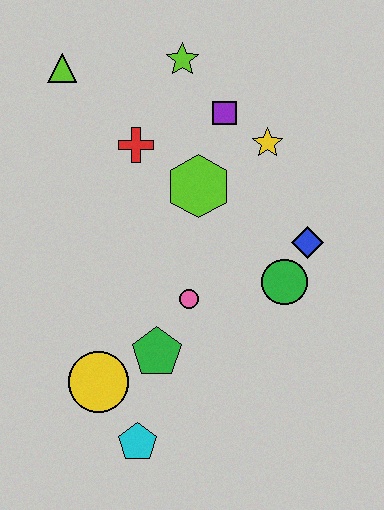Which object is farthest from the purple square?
The cyan pentagon is farthest from the purple square.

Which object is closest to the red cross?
The lime hexagon is closest to the red cross.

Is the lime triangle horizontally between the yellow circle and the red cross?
No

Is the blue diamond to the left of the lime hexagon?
No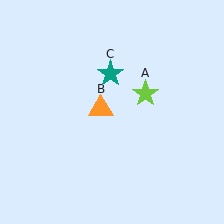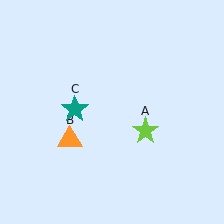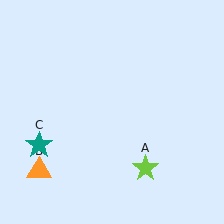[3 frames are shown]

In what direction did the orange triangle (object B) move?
The orange triangle (object B) moved down and to the left.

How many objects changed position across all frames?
3 objects changed position: lime star (object A), orange triangle (object B), teal star (object C).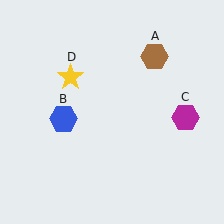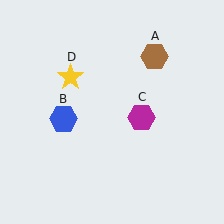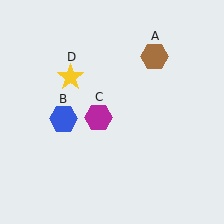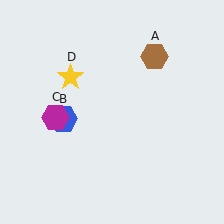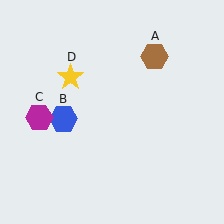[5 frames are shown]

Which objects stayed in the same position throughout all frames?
Brown hexagon (object A) and blue hexagon (object B) and yellow star (object D) remained stationary.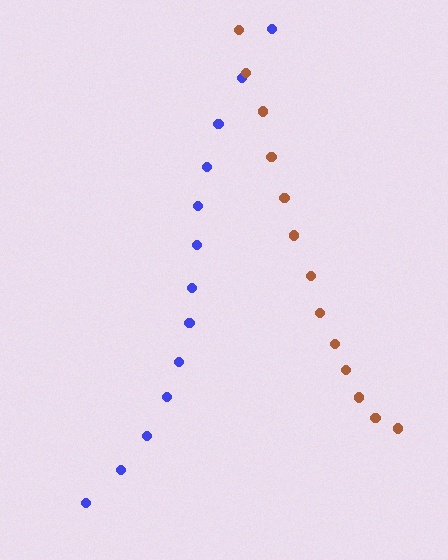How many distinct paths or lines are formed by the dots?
There are 2 distinct paths.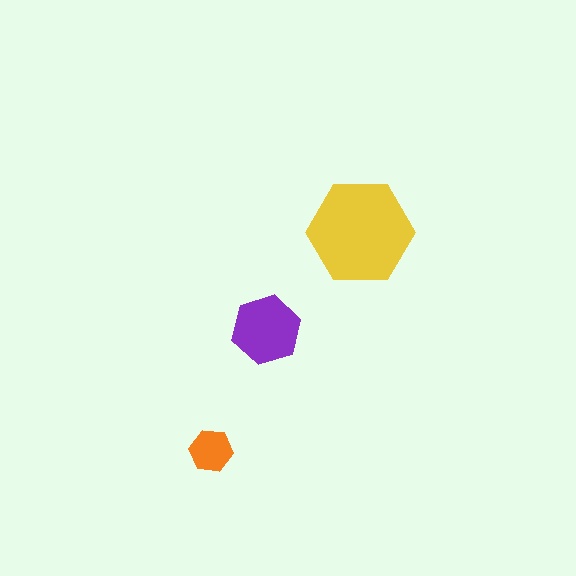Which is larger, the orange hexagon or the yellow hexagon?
The yellow one.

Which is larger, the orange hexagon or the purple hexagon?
The purple one.